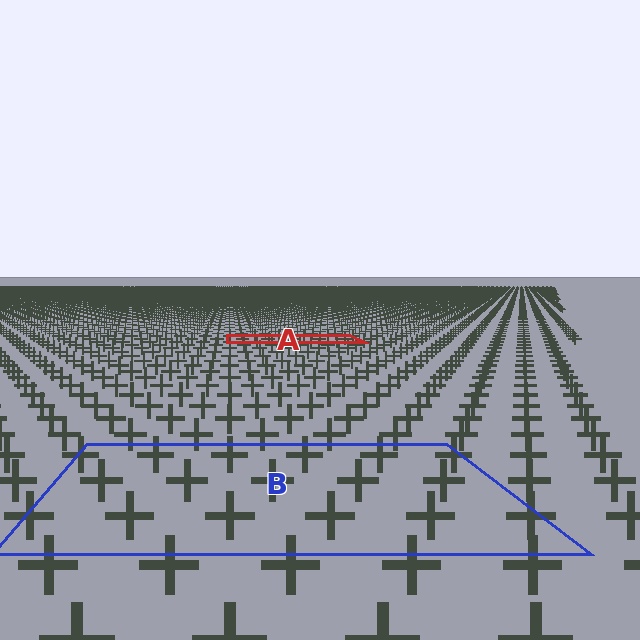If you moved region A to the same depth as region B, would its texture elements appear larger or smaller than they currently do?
They would appear larger. At a closer depth, the same texture elements are projected at a bigger on-screen size.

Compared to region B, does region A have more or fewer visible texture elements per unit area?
Region A has more texture elements per unit area — they are packed more densely because it is farther away.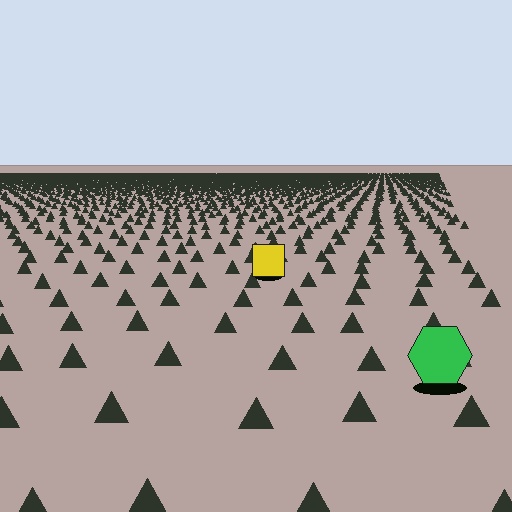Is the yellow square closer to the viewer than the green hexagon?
No. The green hexagon is closer — you can tell from the texture gradient: the ground texture is coarser near it.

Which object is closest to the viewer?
The green hexagon is closest. The texture marks near it are larger and more spread out.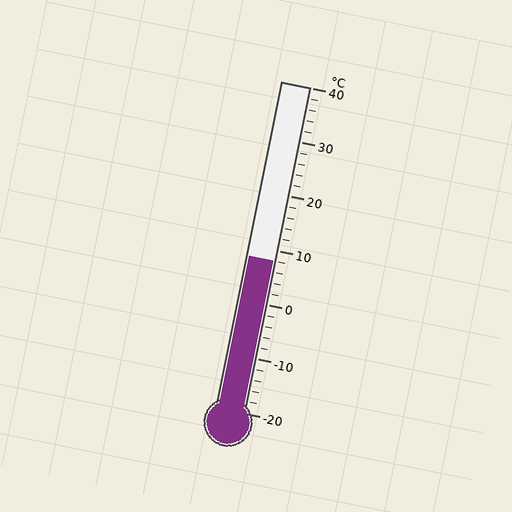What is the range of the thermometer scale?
The thermometer scale ranges from -20°C to 40°C.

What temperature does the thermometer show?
The thermometer shows approximately 8°C.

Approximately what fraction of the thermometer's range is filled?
The thermometer is filled to approximately 45% of its range.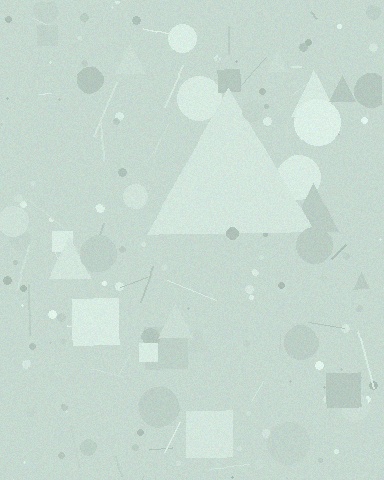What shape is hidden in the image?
A triangle is hidden in the image.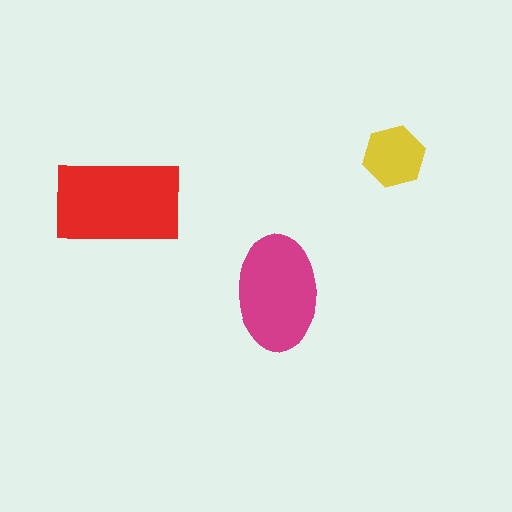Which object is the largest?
The red rectangle.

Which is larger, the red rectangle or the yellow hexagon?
The red rectangle.